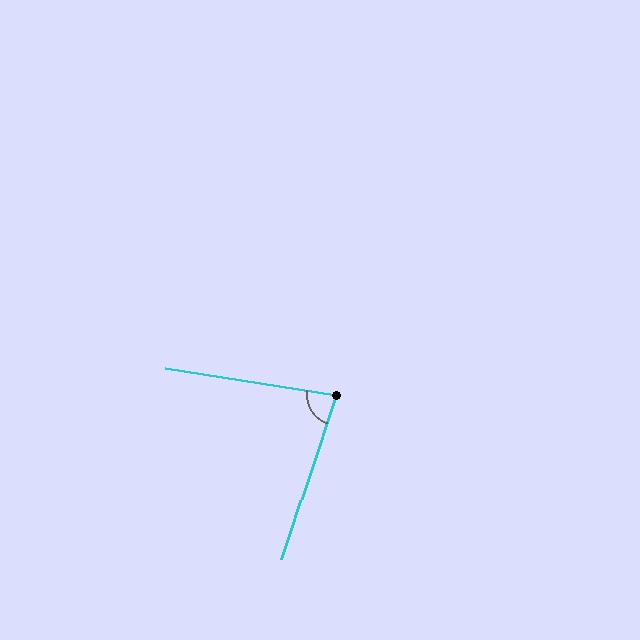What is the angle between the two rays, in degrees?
Approximately 81 degrees.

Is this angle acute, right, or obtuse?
It is acute.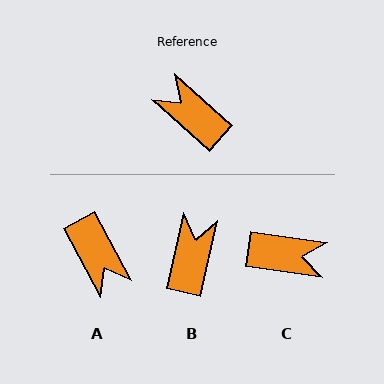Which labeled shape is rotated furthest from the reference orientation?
A, about 159 degrees away.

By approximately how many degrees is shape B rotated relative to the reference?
Approximately 61 degrees clockwise.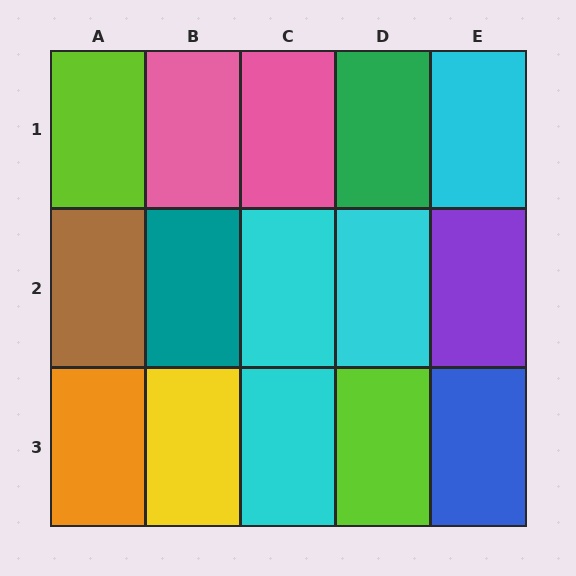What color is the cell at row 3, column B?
Yellow.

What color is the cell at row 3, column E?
Blue.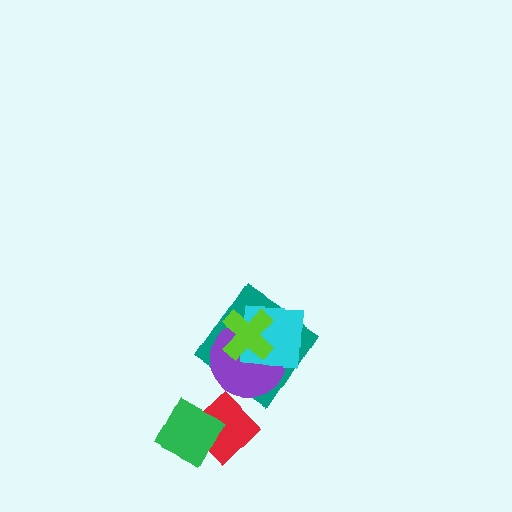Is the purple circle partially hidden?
Yes, it is partially covered by another shape.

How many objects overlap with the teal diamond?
3 objects overlap with the teal diamond.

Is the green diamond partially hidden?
No, no other shape covers it.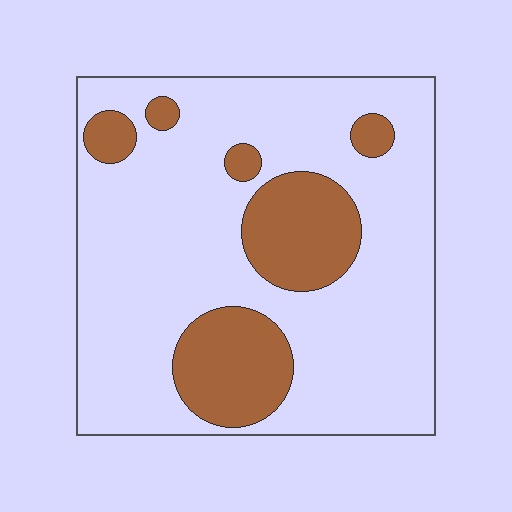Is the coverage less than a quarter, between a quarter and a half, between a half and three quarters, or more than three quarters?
Less than a quarter.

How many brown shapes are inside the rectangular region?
6.